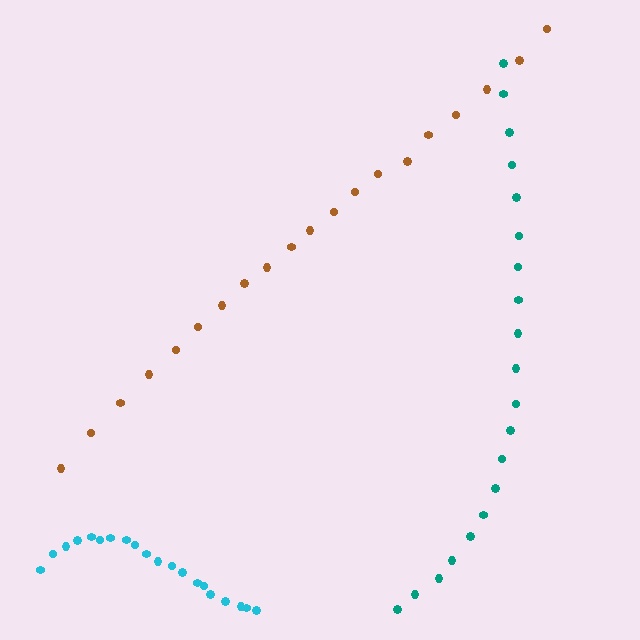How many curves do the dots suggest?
There are 3 distinct paths.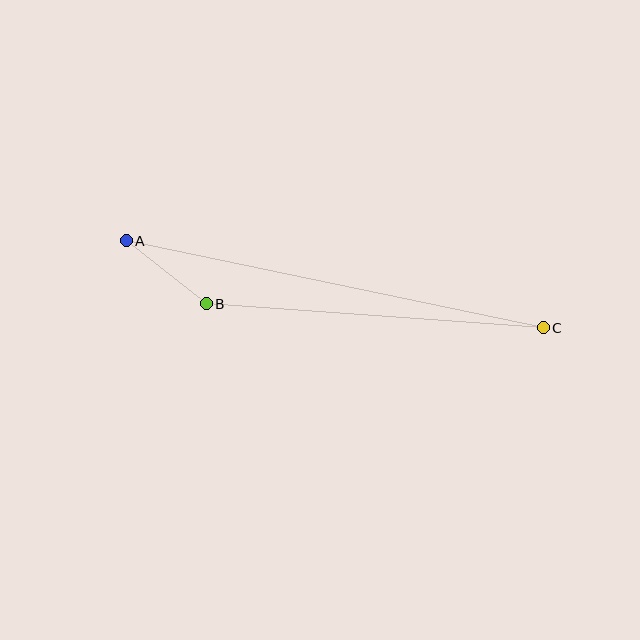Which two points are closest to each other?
Points A and B are closest to each other.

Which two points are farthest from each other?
Points A and C are farthest from each other.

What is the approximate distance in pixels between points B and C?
The distance between B and C is approximately 338 pixels.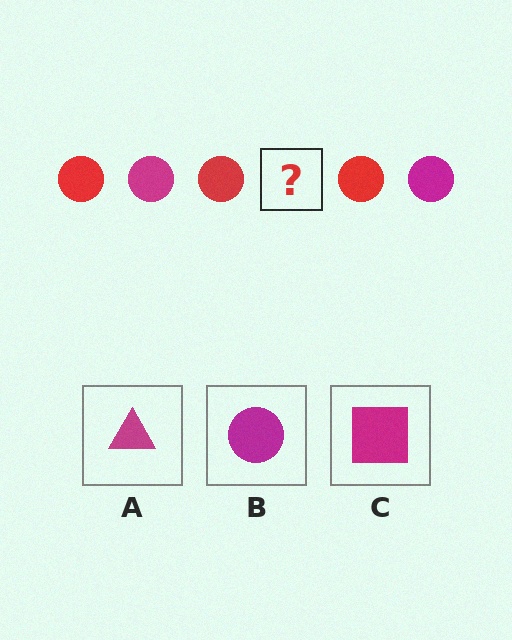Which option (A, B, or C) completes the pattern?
B.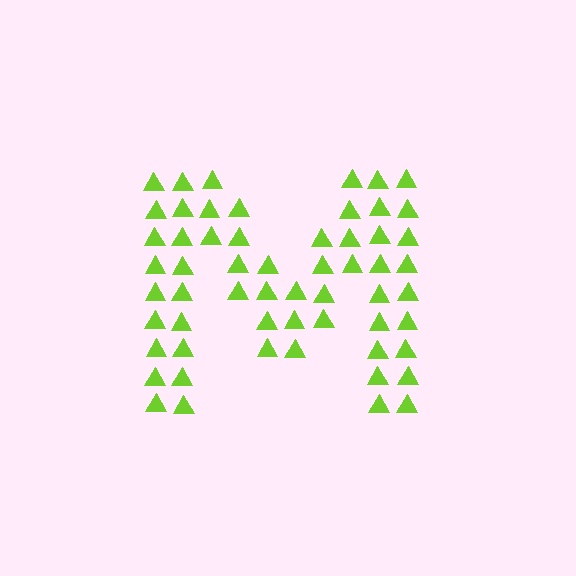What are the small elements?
The small elements are triangles.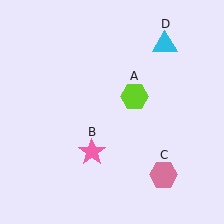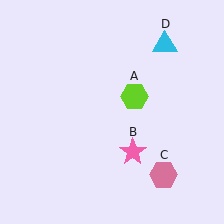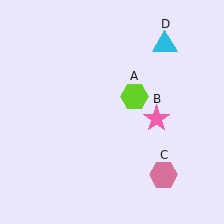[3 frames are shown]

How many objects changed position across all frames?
1 object changed position: pink star (object B).